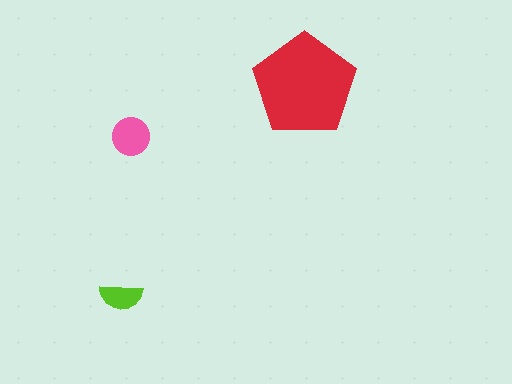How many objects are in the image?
There are 3 objects in the image.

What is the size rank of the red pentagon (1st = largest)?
1st.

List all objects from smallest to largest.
The lime semicircle, the pink circle, the red pentagon.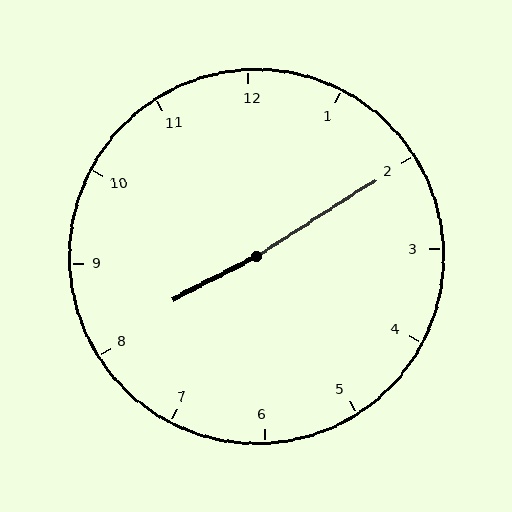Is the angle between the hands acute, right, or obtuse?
It is obtuse.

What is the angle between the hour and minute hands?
Approximately 175 degrees.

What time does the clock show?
8:10.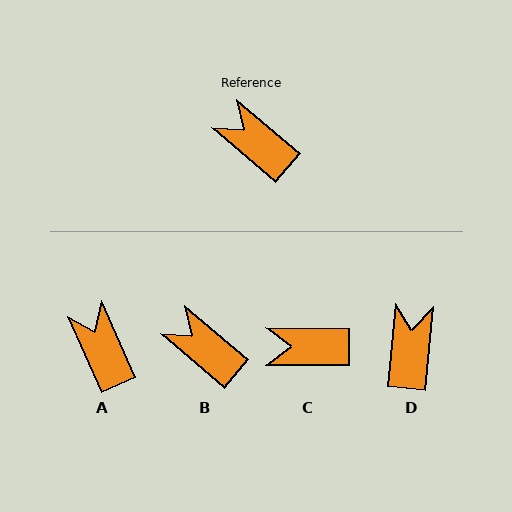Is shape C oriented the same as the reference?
No, it is off by about 40 degrees.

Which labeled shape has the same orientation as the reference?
B.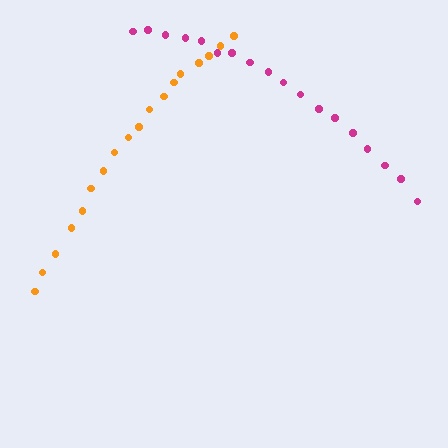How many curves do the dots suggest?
There are 2 distinct paths.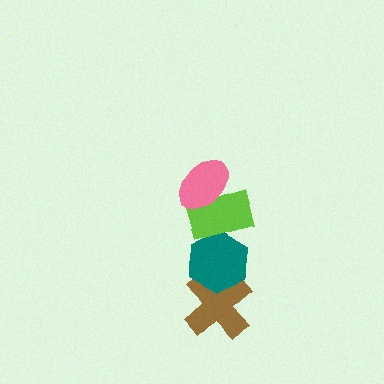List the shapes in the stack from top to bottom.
From top to bottom: the pink ellipse, the lime rectangle, the teal hexagon, the brown cross.